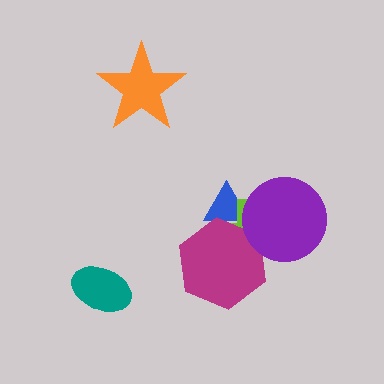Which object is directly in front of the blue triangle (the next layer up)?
The lime cross is directly in front of the blue triangle.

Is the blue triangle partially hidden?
Yes, it is partially covered by another shape.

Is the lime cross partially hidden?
Yes, it is partially covered by another shape.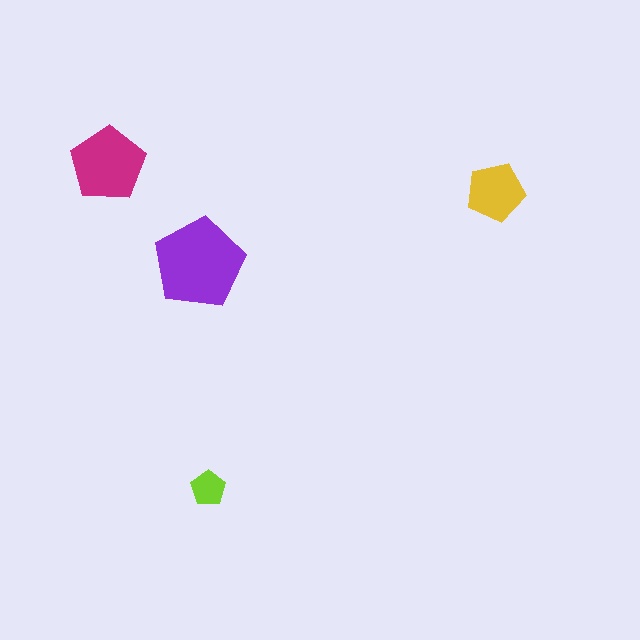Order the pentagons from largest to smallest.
the purple one, the magenta one, the yellow one, the lime one.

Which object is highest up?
The magenta pentagon is topmost.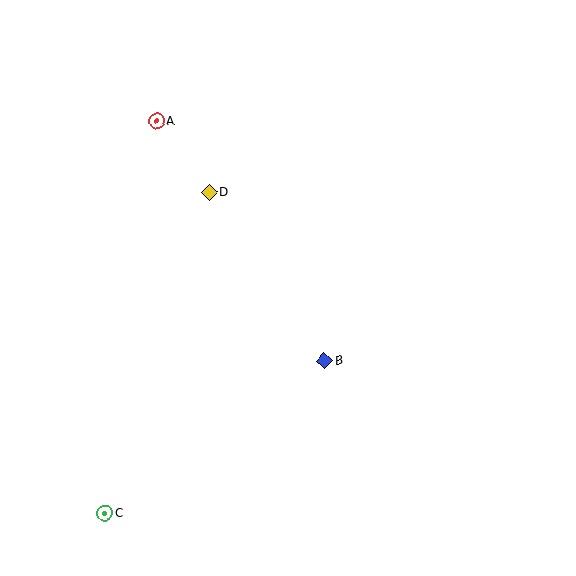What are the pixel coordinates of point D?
Point D is at (209, 193).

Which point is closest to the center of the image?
Point B at (324, 361) is closest to the center.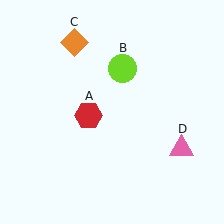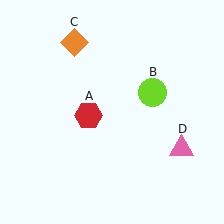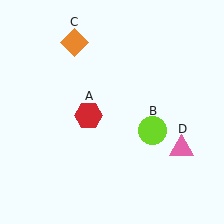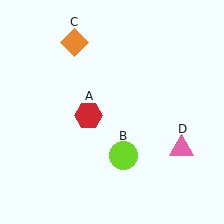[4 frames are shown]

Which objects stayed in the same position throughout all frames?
Red hexagon (object A) and orange diamond (object C) and pink triangle (object D) remained stationary.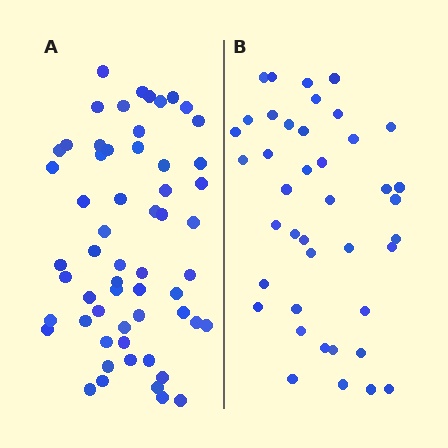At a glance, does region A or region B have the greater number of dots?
Region A (the left region) has more dots.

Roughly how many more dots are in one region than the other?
Region A has approximately 15 more dots than region B.